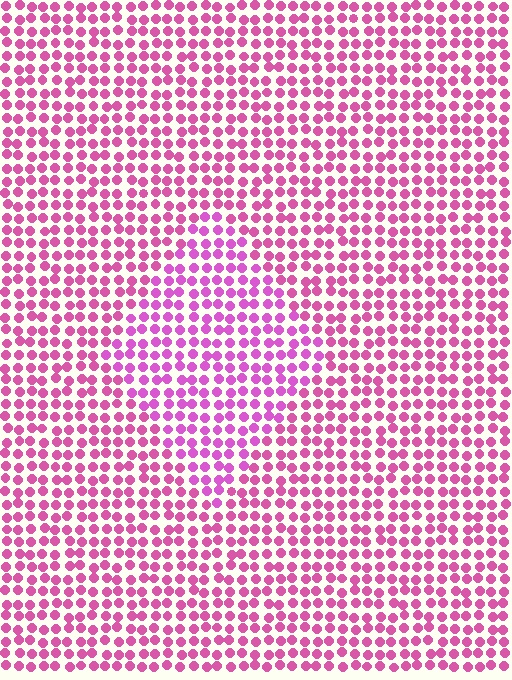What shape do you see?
I see a diamond.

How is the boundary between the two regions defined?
The boundary is defined purely by a slight shift in hue (about 18 degrees). Spacing, size, and orientation are identical on both sides.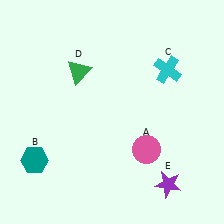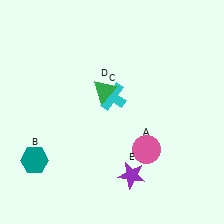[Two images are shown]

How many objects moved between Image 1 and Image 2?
3 objects moved between the two images.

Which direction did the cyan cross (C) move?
The cyan cross (C) moved left.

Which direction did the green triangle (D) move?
The green triangle (D) moved right.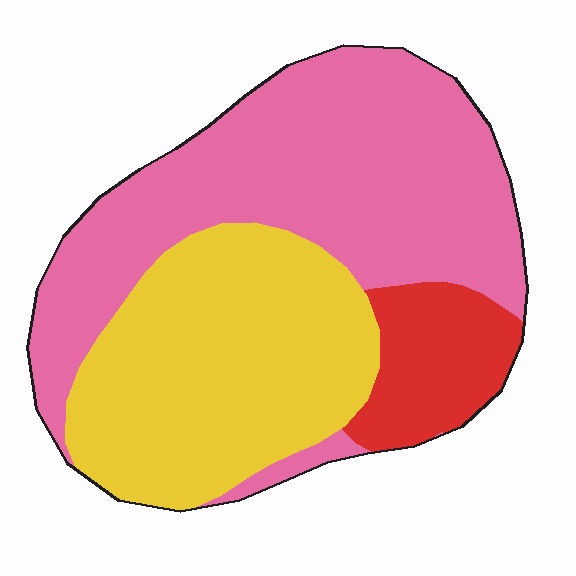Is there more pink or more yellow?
Pink.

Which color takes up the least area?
Red, at roughly 10%.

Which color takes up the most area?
Pink, at roughly 50%.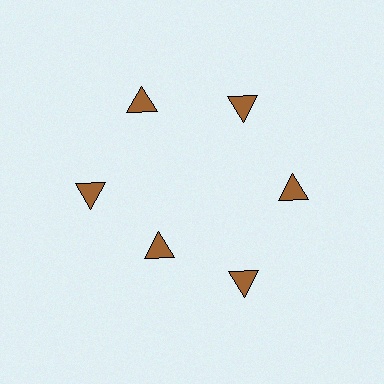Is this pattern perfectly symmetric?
No. The 6 brown triangles are arranged in a ring, but one element near the 7 o'clock position is pulled inward toward the center, breaking the 6-fold rotational symmetry.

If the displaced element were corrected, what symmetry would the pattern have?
It would have 6-fold rotational symmetry — the pattern would map onto itself every 60 degrees.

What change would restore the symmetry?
The symmetry would be restored by moving it outward, back onto the ring so that all 6 triangles sit at equal angles and equal distance from the center.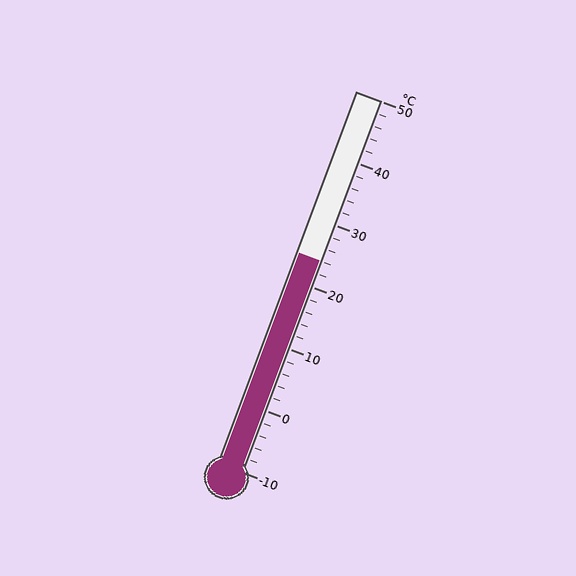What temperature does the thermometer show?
The thermometer shows approximately 24°C.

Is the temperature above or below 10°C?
The temperature is above 10°C.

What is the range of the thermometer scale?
The thermometer scale ranges from -10°C to 50°C.